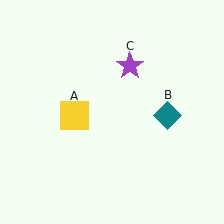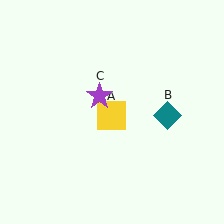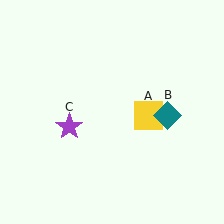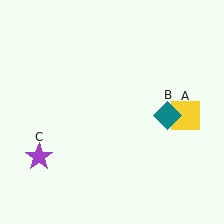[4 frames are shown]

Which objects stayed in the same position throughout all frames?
Teal diamond (object B) remained stationary.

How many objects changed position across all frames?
2 objects changed position: yellow square (object A), purple star (object C).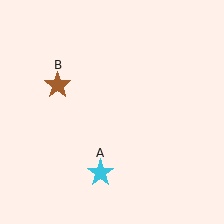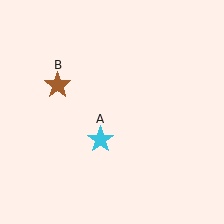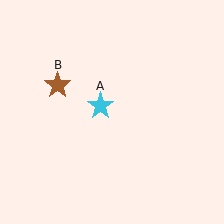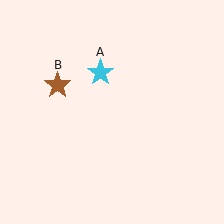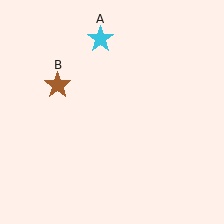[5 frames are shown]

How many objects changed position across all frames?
1 object changed position: cyan star (object A).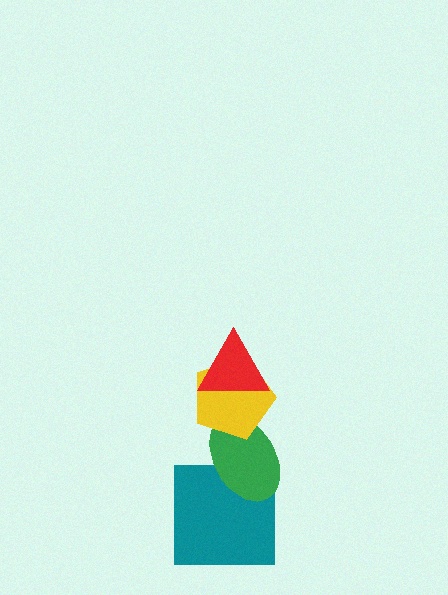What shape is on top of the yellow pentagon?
The red triangle is on top of the yellow pentagon.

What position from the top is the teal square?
The teal square is 4th from the top.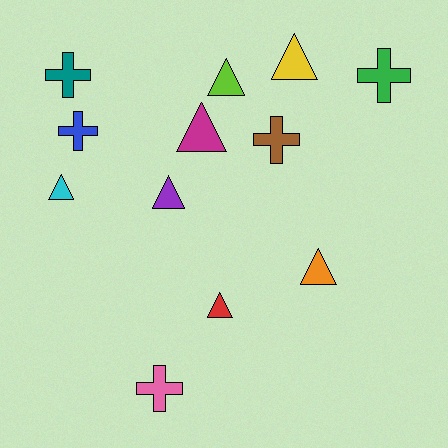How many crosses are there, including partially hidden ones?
There are 5 crosses.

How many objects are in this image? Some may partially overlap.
There are 12 objects.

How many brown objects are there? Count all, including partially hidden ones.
There is 1 brown object.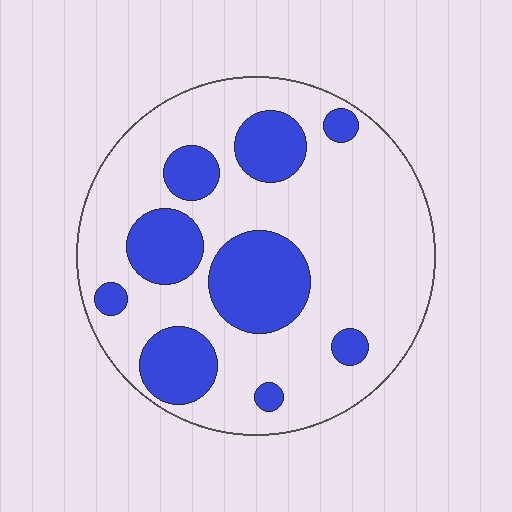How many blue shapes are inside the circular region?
9.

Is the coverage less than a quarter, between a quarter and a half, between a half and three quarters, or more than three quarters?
Between a quarter and a half.